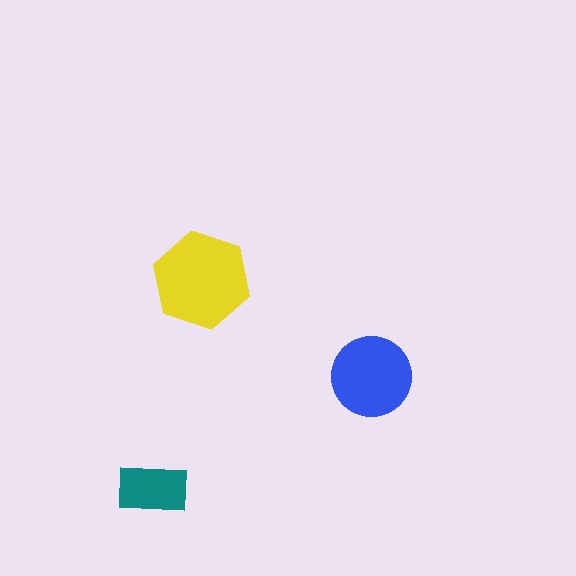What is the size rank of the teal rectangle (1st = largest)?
3rd.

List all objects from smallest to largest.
The teal rectangle, the blue circle, the yellow hexagon.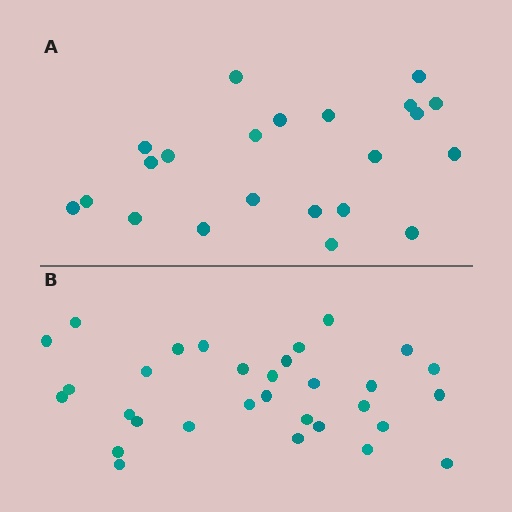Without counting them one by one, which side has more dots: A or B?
Region B (the bottom region) has more dots.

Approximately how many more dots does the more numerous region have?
Region B has roughly 8 or so more dots than region A.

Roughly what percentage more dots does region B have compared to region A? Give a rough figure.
About 40% more.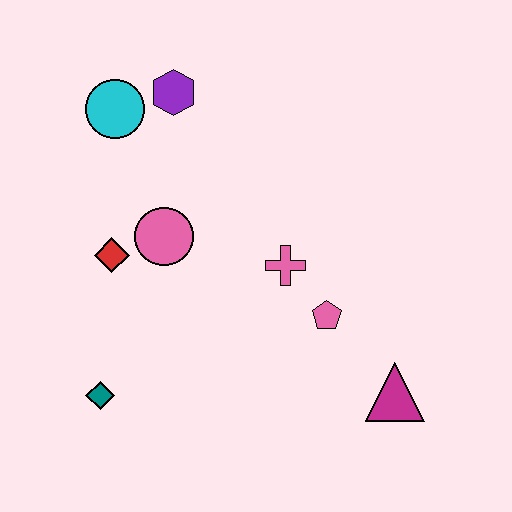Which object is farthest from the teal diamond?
The purple hexagon is farthest from the teal diamond.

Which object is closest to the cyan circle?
The purple hexagon is closest to the cyan circle.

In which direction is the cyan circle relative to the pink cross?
The cyan circle is to the left of the pink cross.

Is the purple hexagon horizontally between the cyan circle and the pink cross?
Yes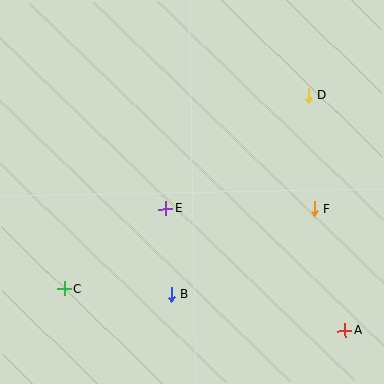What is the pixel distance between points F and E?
The distance between F and E is 149 pixels.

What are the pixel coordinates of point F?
Point F is at (315, 208).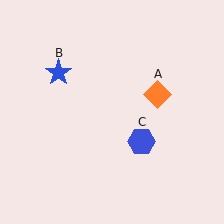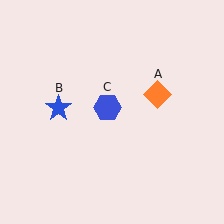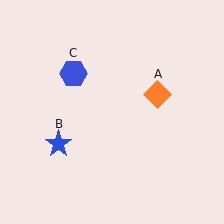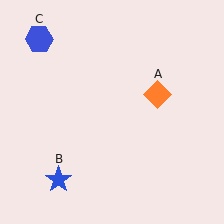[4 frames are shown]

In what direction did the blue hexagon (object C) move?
The blue hexagon (object C) moved up and to the left.